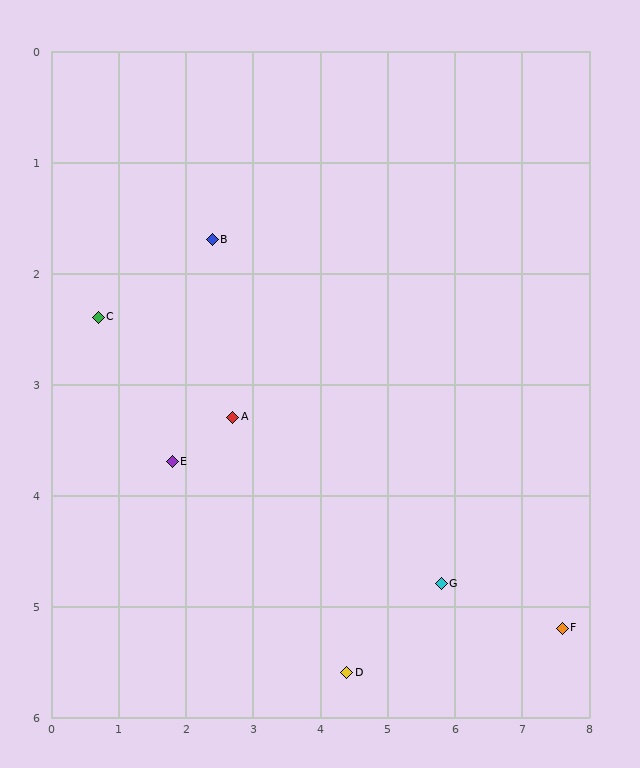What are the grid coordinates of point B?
Point B is at approximately (2.4, 1.7).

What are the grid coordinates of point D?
Point D is at approximately (4.4, 5.6).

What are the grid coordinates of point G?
Point G is at approximately (5.8, 4.8).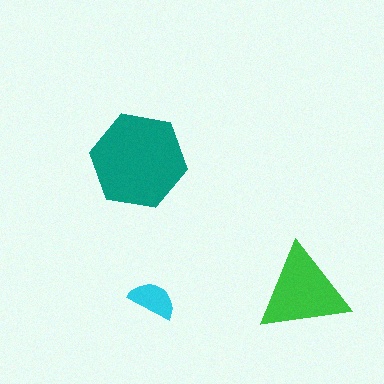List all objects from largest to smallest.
The teal hexagon, the green triangle, the cyan semicircle.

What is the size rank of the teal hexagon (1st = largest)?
1st.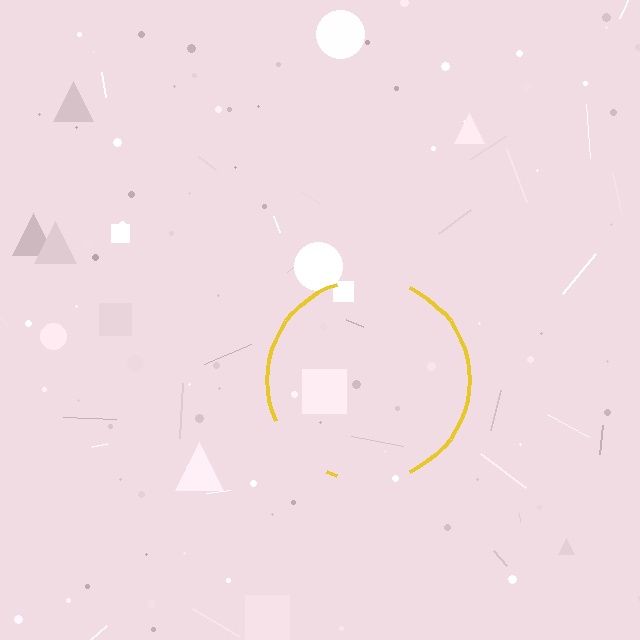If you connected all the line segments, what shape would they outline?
They would outline a circle.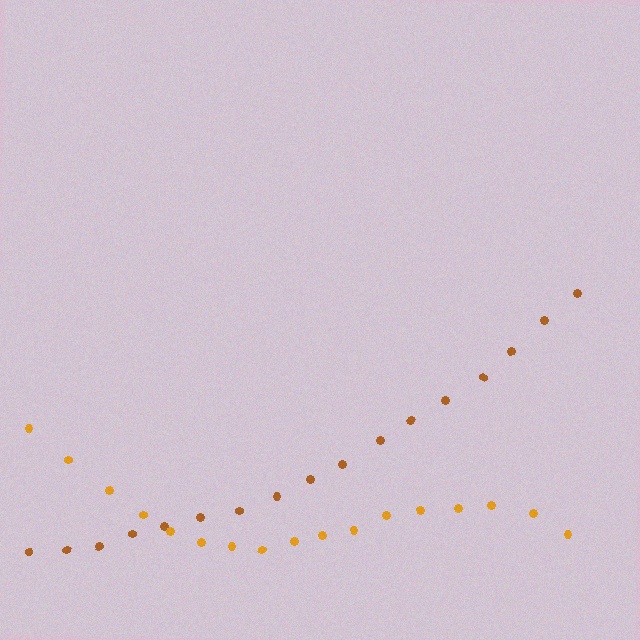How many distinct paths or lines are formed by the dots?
There are 2 distinct paths.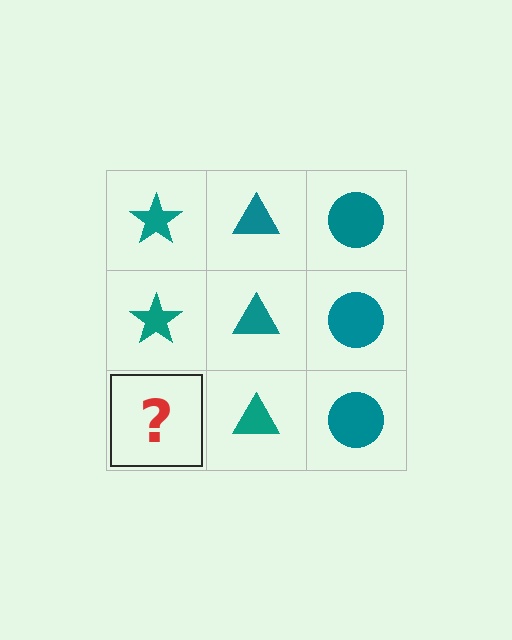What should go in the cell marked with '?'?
The missing cell should contain a teal star.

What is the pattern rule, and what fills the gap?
The rule is that each column has a consistent shape. The gap should be filled with a teal star.